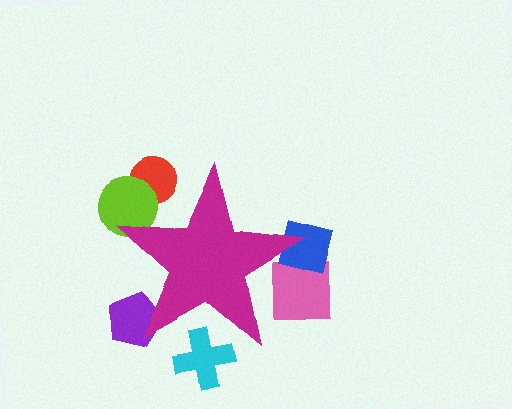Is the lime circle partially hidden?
Yes, the lime circle is partially hidden behind the magenta star.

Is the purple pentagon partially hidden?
Yes, the purple pentagon is partially hidden behind the magenta star.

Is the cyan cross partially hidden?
Yes, the cyan cross is partially hidden behind the magenta star.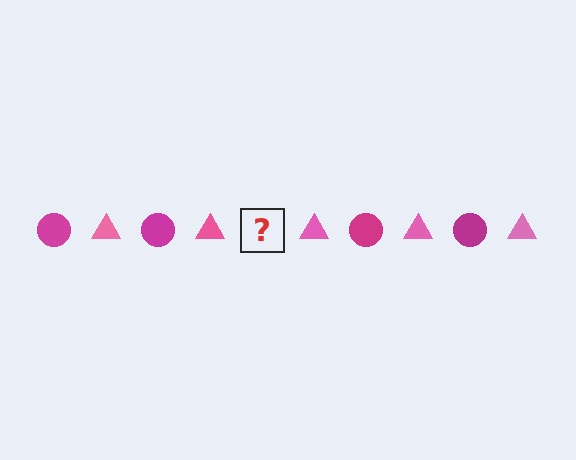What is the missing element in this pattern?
The missing element is a magenta circle.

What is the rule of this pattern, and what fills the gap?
The rule is that the pattern alternates between magenta circle and pink triangle. The gap should be filled with a magenta circle.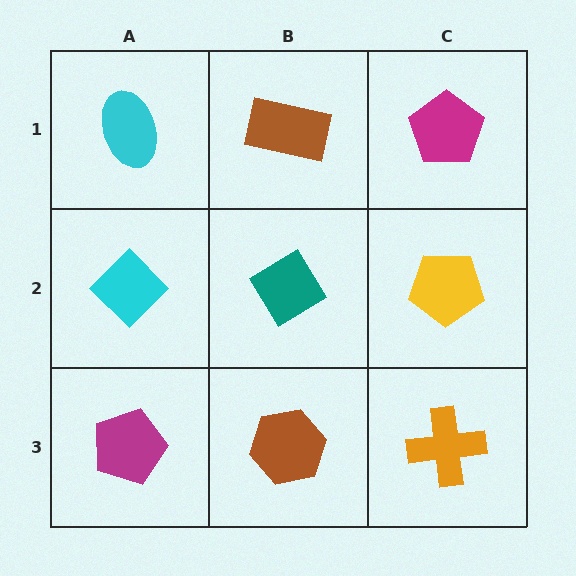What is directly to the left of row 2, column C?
A teal diamond.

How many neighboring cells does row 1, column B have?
3.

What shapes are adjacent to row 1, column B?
A teal diamond (row 2, column B), a cyan ellipse (row 1, column A), a magenta pentagon (row 1, column C).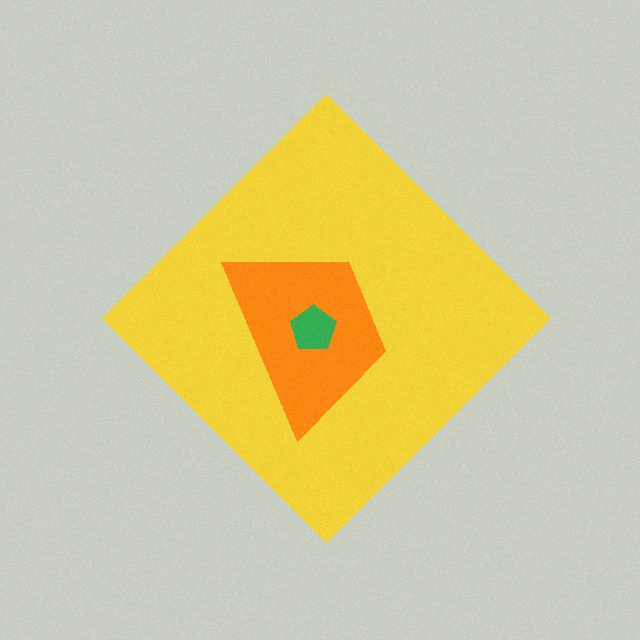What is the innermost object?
The green pentagon.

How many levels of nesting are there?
3.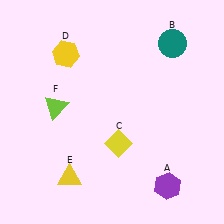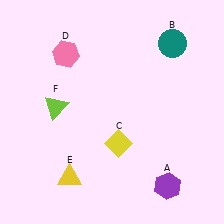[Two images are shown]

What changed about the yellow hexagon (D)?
In Image 1, D is yellow. In Image 2, it changed to pink.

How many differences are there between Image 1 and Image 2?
There is 1 difference between the two images.